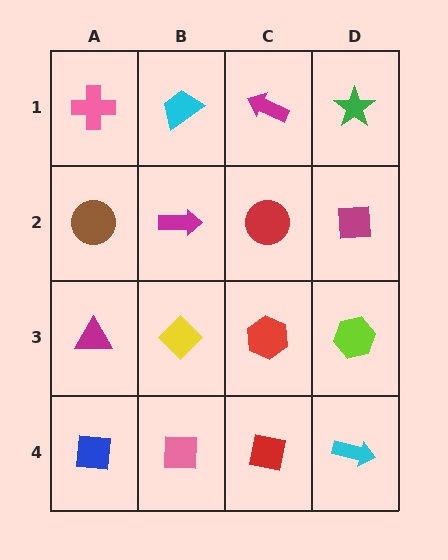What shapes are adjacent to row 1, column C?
A red circle (row 2, column C), a cyan trapezoid (row 1, column B), a green star (row 1, column D).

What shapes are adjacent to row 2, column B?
A cyan trapezoid (row 1, column B), a yellow diamond (row 3, column B), a brown circle (row 2, column A), a red circle (row 2, column C).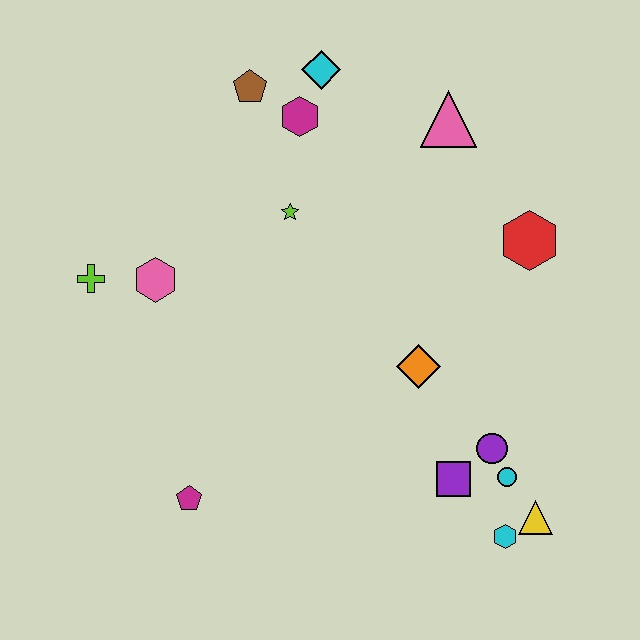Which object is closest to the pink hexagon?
The lime cross is closest to the pink hexagon.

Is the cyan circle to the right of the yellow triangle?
No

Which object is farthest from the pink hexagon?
The yellow triangle is farthest from the pink hexagon.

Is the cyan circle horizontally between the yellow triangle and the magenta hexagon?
Yes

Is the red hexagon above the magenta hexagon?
No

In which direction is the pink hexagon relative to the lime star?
The pink hexagon is to the left of the lime star.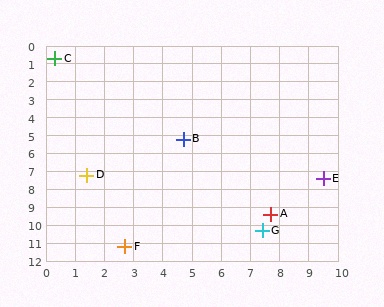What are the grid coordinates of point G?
Point G is at approximately (7.4, 10.3).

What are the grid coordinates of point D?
Point D is at approximately (1.4, 7.2).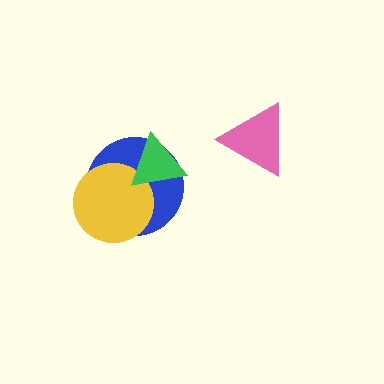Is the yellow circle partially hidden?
Yes, it is partially covered by another shape.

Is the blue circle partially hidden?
Yes, it is partially covered by another shape.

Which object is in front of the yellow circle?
The green triangle is in front of the yellow circle.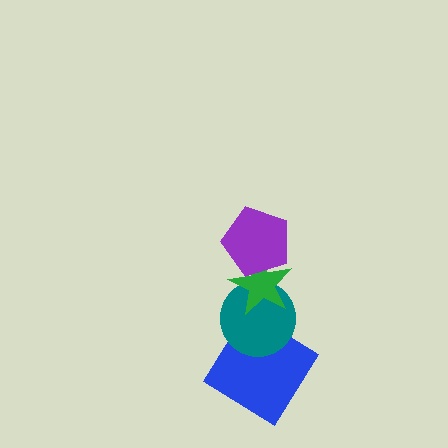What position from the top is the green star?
The green star is 2nd from the top.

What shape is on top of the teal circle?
The green star is on top of the teal circle.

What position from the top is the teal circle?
The teal circle is 3rd from the top.